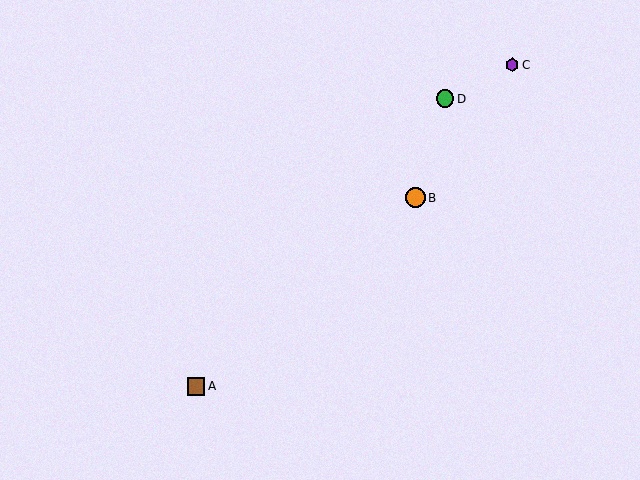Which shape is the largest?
The orange circle (labeled B) is the largest.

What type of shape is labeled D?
Shape D is a green circle.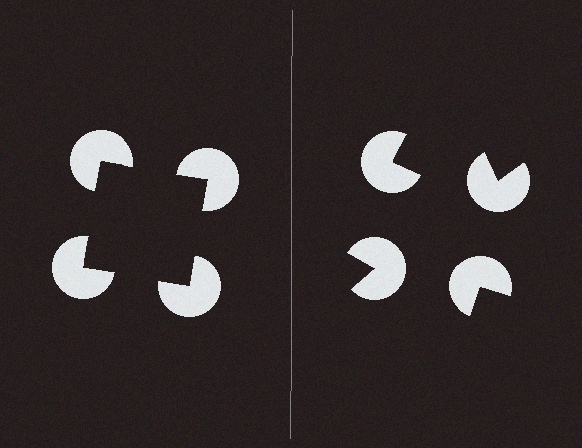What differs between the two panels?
The pac-man discs are positioned identically on both sides; only the wedge orientations differ. On the left they align to a square; on the right they are misaligned.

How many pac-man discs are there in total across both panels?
8 — 4 on each side.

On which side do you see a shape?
An illusory square appears on the left side. On the right side the wedge cuts are rotated, so no coherent shape forms.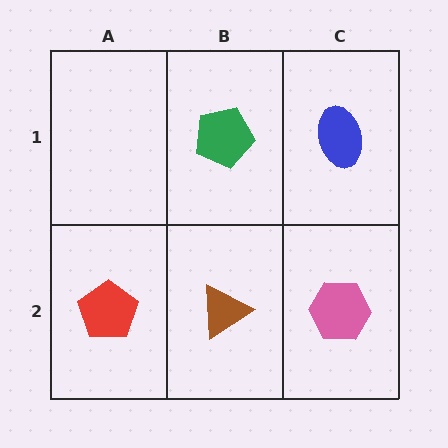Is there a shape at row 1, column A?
No, that cell is empty.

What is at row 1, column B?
A green pentagon.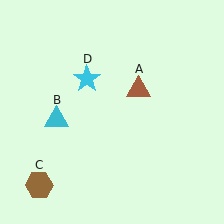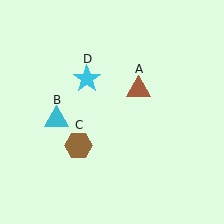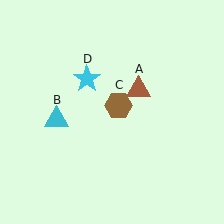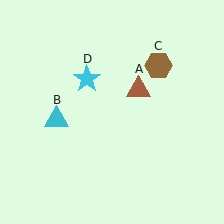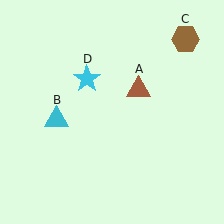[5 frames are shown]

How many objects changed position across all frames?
1 object changed position: brown hexagon (object C).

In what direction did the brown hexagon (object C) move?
The brown hexagon (object C) moved up and to the right.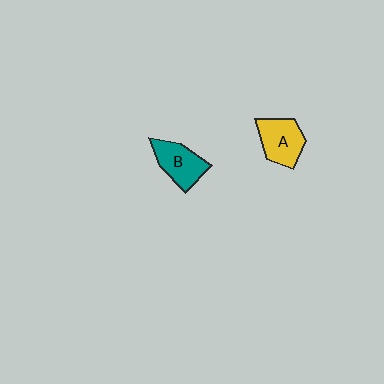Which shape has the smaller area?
Shape B (teal).